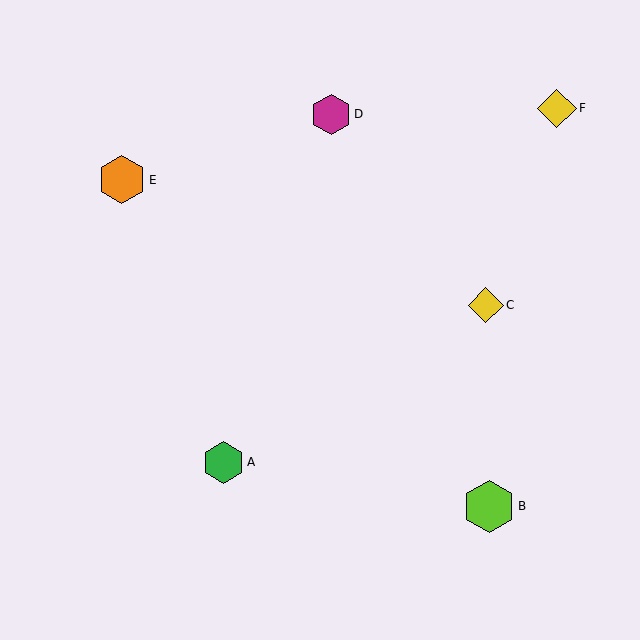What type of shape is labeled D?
Shape D is a magenta hexagon.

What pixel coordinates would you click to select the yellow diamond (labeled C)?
Click at (486, 305) to select the yellow diamond C.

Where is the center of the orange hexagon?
The center of the orange hexagon is at (122, 180).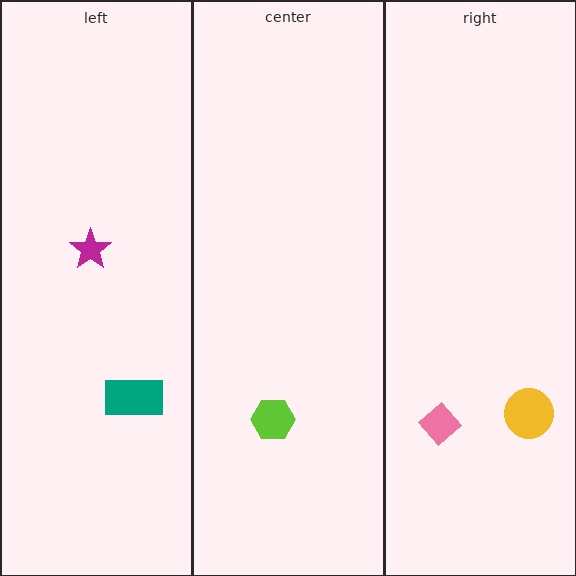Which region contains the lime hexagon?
The center region.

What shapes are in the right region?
The yellow circle, the pink diamond.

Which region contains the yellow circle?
The right region.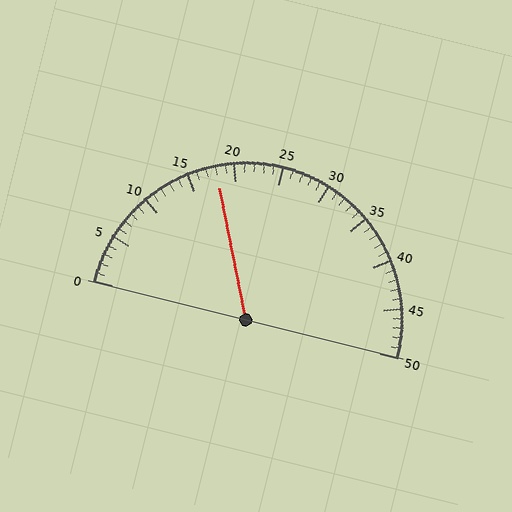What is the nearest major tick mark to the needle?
The nearest major tick mark is 20.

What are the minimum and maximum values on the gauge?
The gauge ranges from 0 to 50.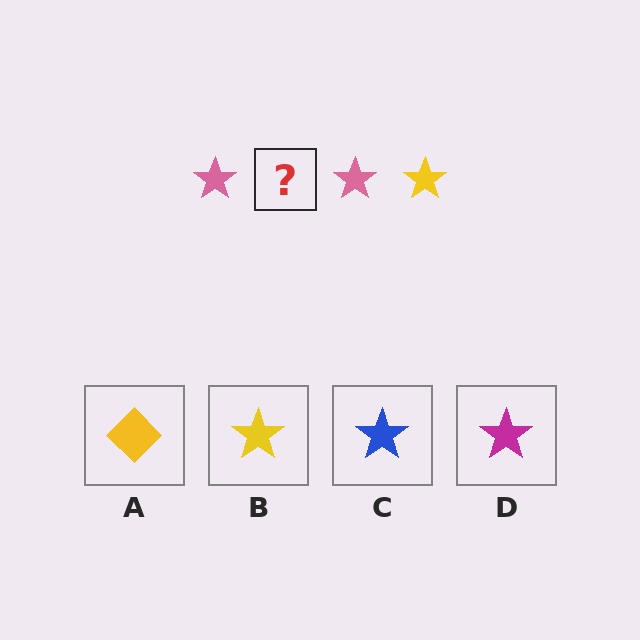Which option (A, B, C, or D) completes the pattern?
B.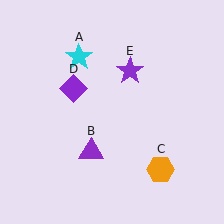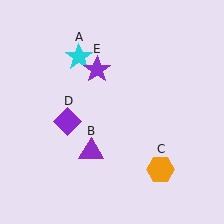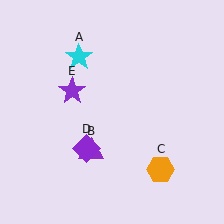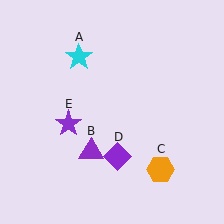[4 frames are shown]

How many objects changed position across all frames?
2 objects changed position: purple diamond (object D), purple star (object E).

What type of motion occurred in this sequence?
The purple diamond (object D), purple star (object E) rotated counterclockwise around the center of the scene.